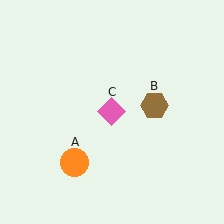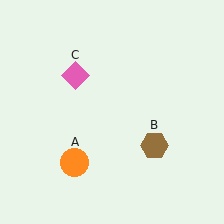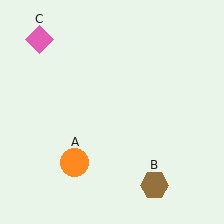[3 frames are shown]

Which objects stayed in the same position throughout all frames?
Orange circle (object A) remained stationary.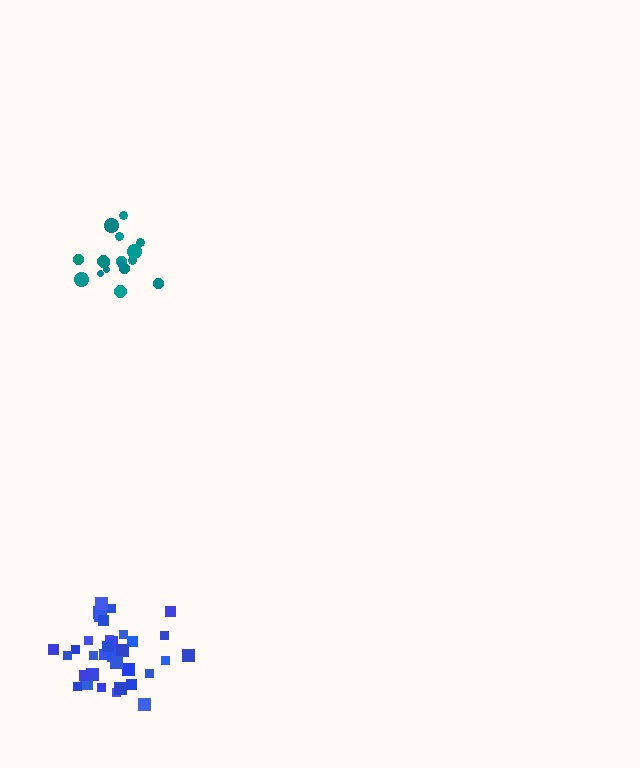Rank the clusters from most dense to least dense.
teal, blue.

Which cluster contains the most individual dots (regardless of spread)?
Blue (35).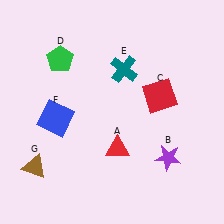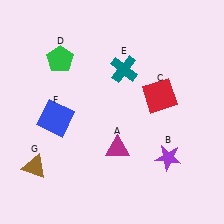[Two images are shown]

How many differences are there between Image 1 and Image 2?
There is 1 difference between the two images.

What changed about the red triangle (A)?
In Image 1, A is red. In Image 2, it changed to magenta.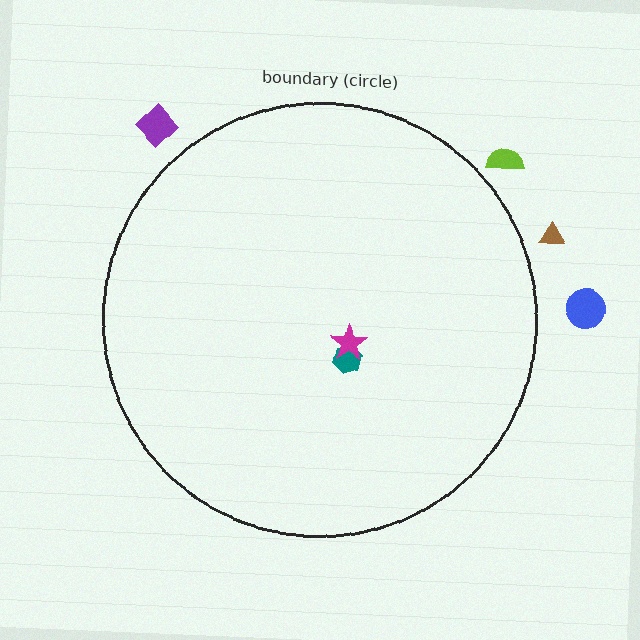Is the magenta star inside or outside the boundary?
Inside.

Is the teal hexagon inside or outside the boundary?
Inside.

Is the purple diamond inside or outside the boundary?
Outside.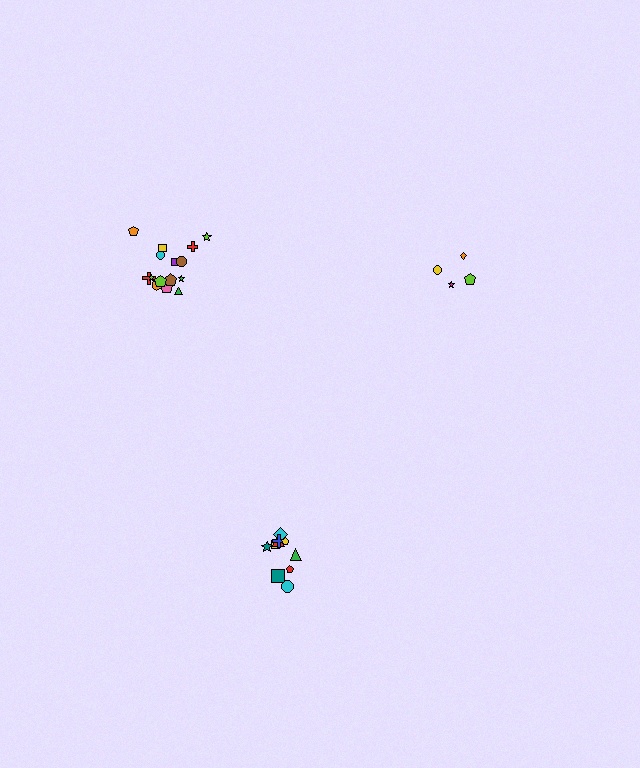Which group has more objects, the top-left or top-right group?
The top-left group.